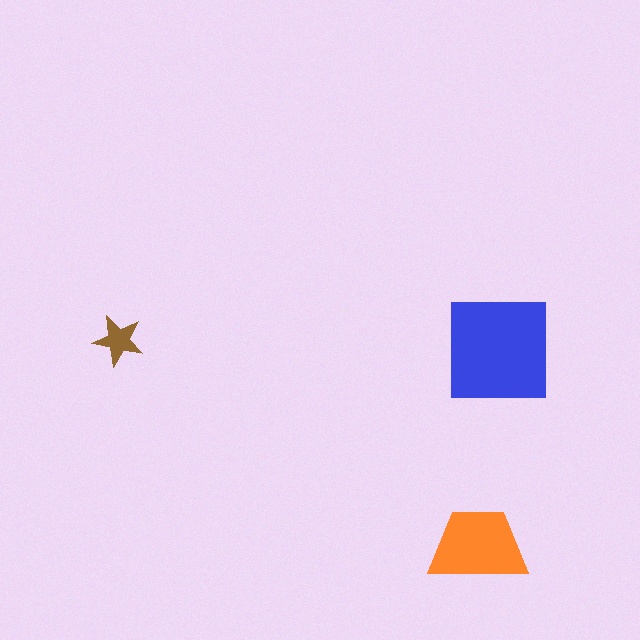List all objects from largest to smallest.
The blue square, the orange trapezoid, the brown star.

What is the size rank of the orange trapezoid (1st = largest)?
2nd.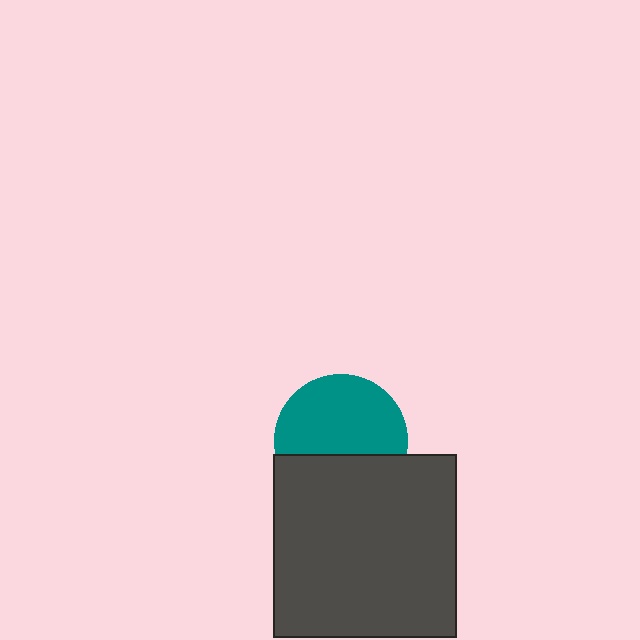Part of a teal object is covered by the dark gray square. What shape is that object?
It is a circle.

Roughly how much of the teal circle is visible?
About half of it is visible (roughly 62%).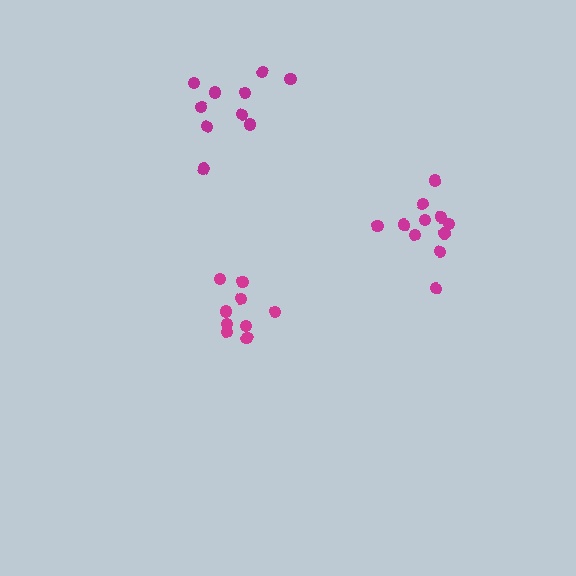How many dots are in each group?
Group 1: 9 dots, Group 2: 11 dots, Group 3: 10 dots (30 total).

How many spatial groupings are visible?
There are 3 spatial groupings.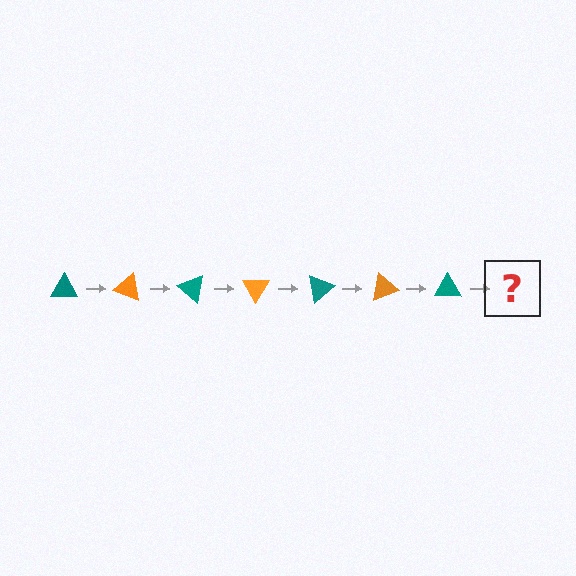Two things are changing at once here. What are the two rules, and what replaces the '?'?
The two rules are that it rotates 20 degrees each step and the color cycles through teal and orange. The '?' should be an orange triangle, rotated 140 degrees from the start.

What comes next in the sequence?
The next element should be an orange triangle, rotated 140 degrees from the start.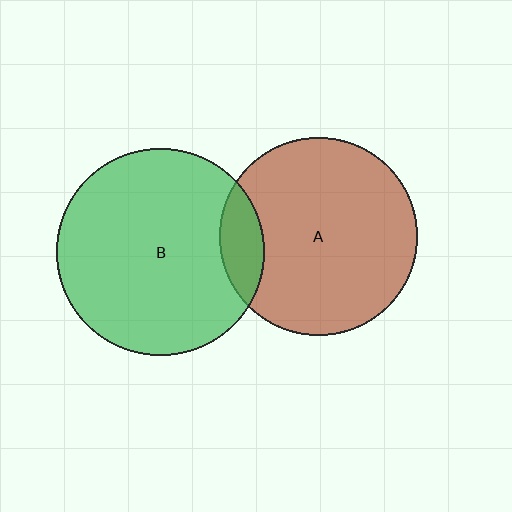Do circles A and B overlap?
Yes.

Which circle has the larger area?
Circle B (green).